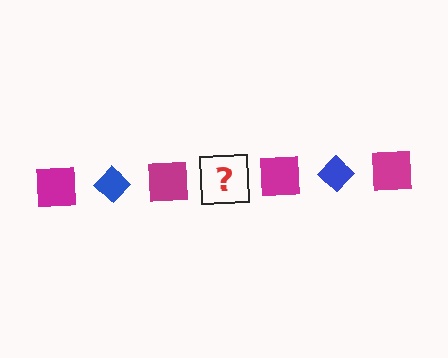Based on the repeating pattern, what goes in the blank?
The blank should be a blue diamond.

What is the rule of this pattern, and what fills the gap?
The rule is that the pattern alternates between magenta square and blue diamond. The gap should be filled with a blue diamond.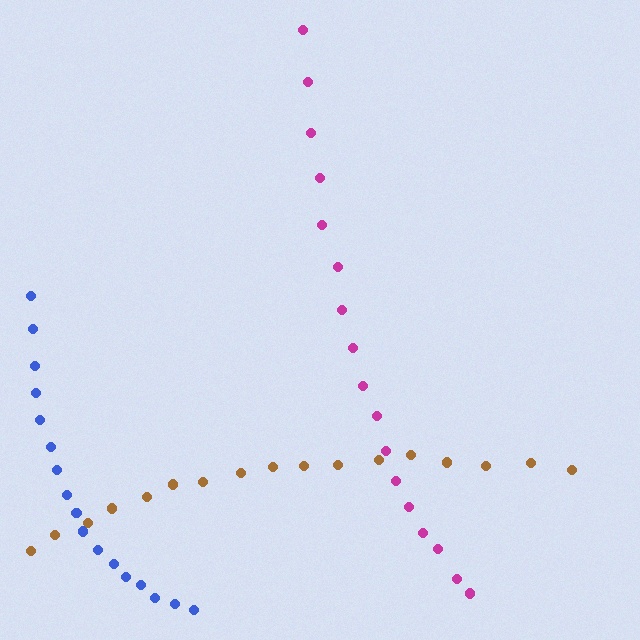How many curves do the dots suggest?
There are 3 distinct paths.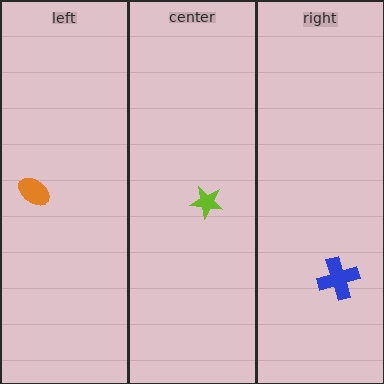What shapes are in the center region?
The lime star.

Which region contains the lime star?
The center region.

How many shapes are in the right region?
1.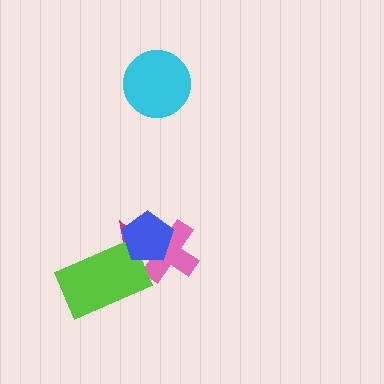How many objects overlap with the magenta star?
3 objects overlap with the magenta star.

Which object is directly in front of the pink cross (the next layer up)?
The magenta star is directly in front of the pink cross.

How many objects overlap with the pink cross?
2 objects overlap with the pink cross.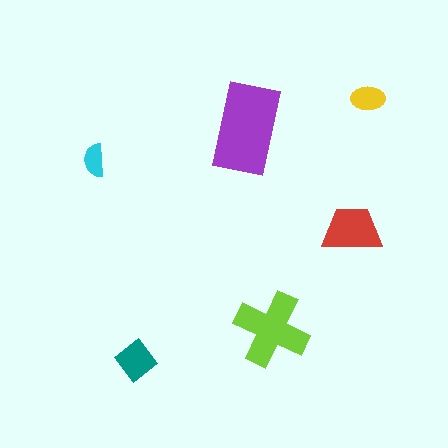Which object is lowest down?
The teal diamond is bottommost.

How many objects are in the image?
There are 6 objects in the image.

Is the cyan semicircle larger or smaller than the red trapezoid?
Smaller.